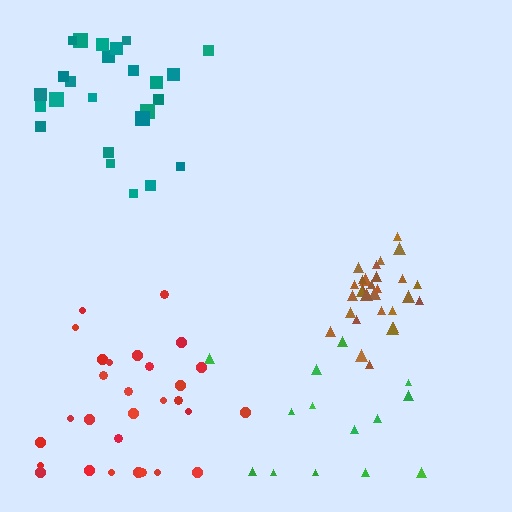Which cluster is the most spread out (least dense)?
Green.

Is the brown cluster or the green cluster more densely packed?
Brown.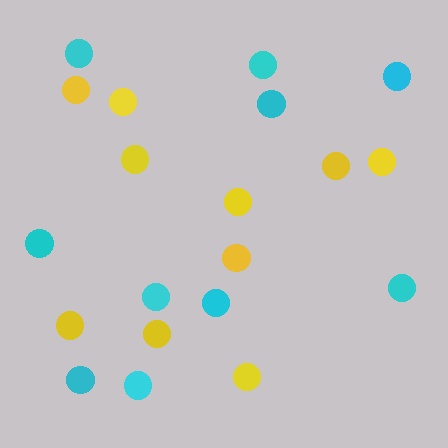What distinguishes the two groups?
There are 2 groups: one group of yellow circles (10) and one group of cyan circles (10).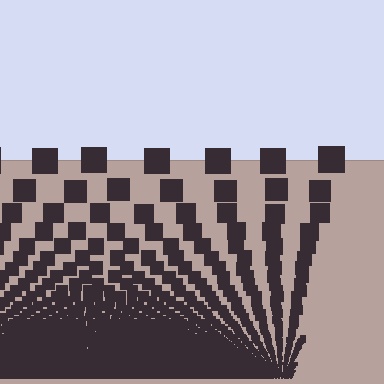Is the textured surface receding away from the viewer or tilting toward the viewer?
The surface appears to tilt toward the viewer. Texture elements get larger and sparser toward the top.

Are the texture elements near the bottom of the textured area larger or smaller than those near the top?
Smaller. The gradient is inverted — elements near the bottom are smaller and denser.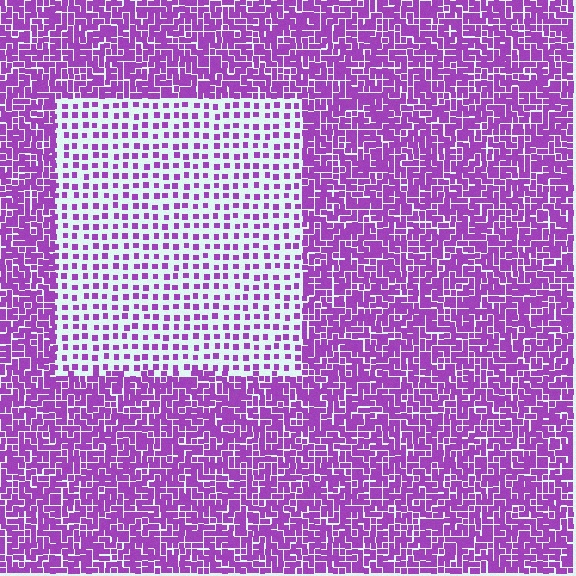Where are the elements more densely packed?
The elements are more densely packed outside the rectangle boundary.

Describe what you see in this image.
The image contains small purple elements arranged at two different densities. A rectangle-shaped region is visible where the elements are less densely packed than the surrounding area.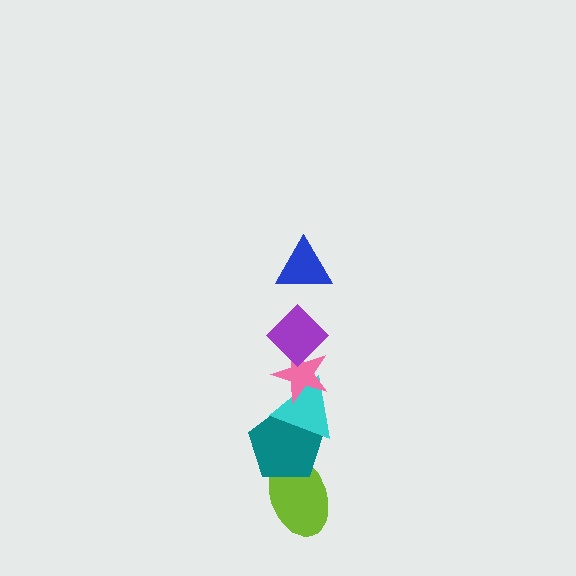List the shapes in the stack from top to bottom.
From top to bottom: the blue triangle, the purple diamond, the pink star, the cyan triangle, the teal pentagon, the lime ellipse.